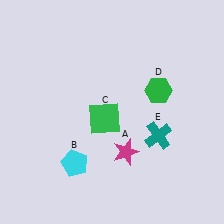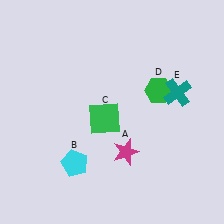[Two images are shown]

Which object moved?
The teal cross (E) moved up.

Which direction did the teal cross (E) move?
The teal cross (E) moved up.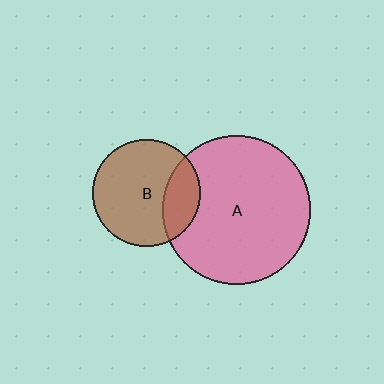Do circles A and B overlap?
Yes.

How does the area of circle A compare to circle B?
Approximately 1.9 times.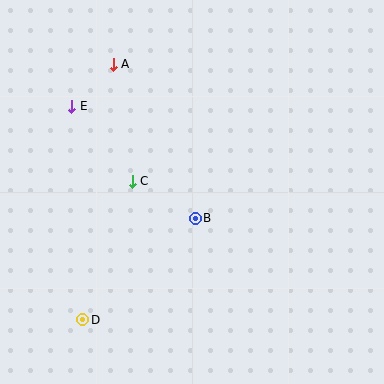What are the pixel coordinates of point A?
Point A is at (113, 64).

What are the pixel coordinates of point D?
Point D is at (83, 320).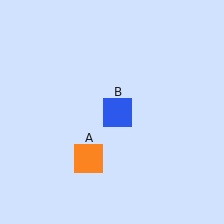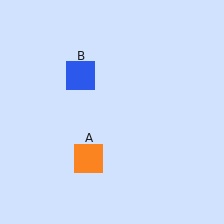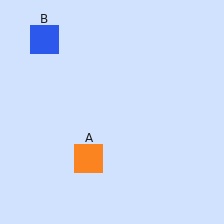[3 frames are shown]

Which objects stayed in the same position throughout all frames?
Orange square (object A) remained stationary.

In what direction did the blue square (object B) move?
The blue square (object B) moved up and to the left.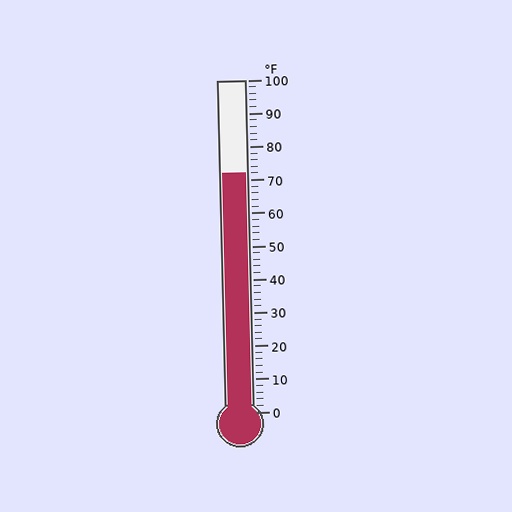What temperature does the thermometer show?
The thermometer shows approximately 72°F.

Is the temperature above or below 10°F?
The temperature is above 10°F.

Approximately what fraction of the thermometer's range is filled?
The thermometer is filled to approximately 70% of its range.